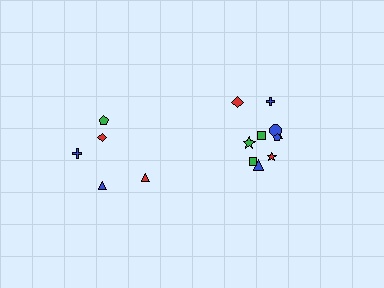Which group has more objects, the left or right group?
The right group.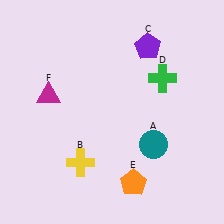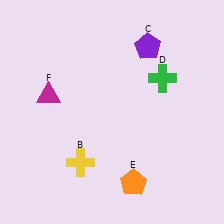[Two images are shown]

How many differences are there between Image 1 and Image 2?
There is 1 difference between the two images.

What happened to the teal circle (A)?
The teal circle (A) was removed in Image 2. It was in the bottom-right area of Image 1.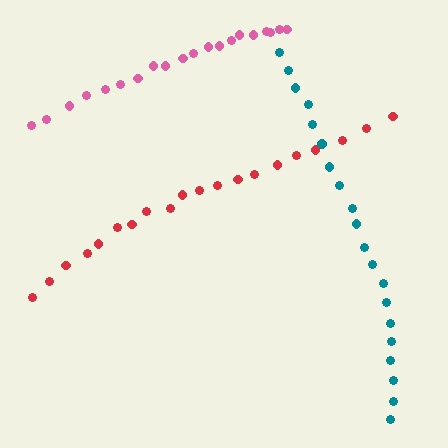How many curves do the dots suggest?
There are 3 distinct paths.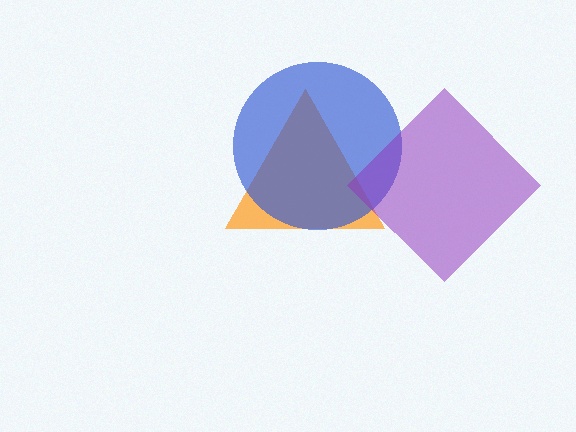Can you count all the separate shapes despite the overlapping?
Yes, there are 3 separate shapes.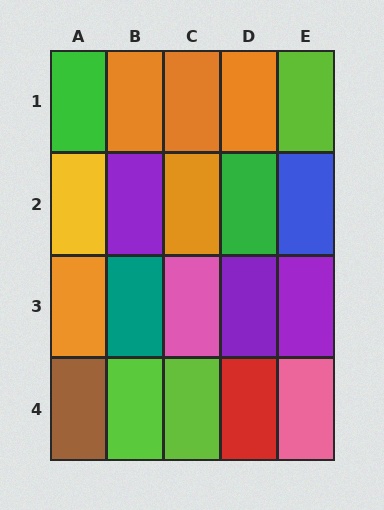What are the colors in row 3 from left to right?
Orange, teal, pink, purple, purple.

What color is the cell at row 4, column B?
Lime.